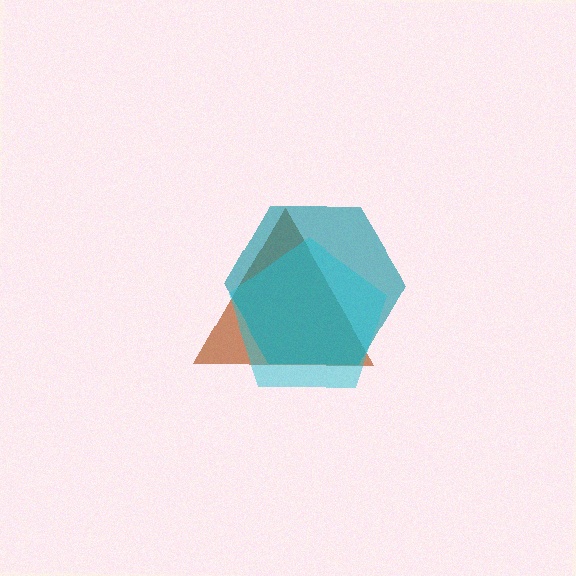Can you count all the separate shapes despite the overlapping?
Yes, there are 3 separate shapes.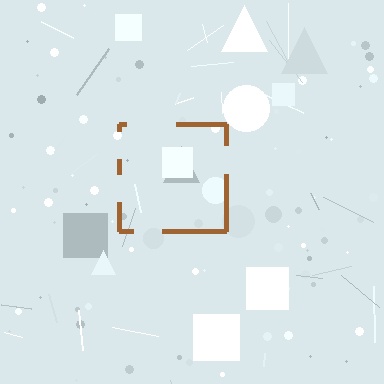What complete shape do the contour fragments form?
The contour fragments form a square.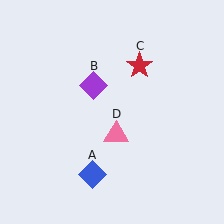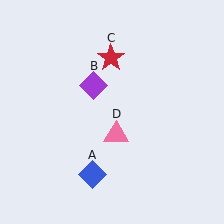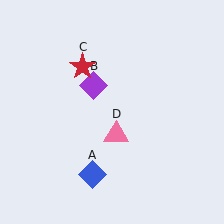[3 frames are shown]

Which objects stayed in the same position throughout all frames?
Blue diamond (object A) and purple diamond (object B) and pink triangle (object D) remained stationary.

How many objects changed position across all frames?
1 object changed position: red star (object C).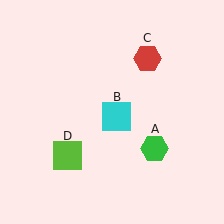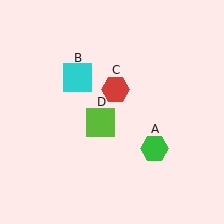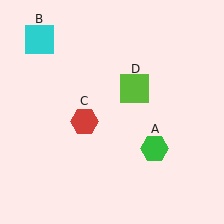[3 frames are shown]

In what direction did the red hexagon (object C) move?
The red hexagon (object C) moved down and to the left.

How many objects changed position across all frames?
3 objects changed position: cyan square (object B), red hexagon (object C), lime square (object D).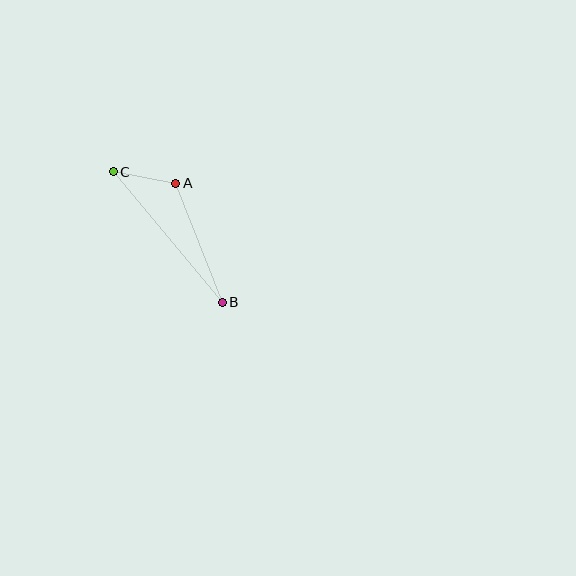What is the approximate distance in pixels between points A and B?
The distance between A and B is approximately 128 pixels.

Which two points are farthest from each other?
Points B and C are farthest from each other.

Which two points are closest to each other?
Points A and C are closest to each other.